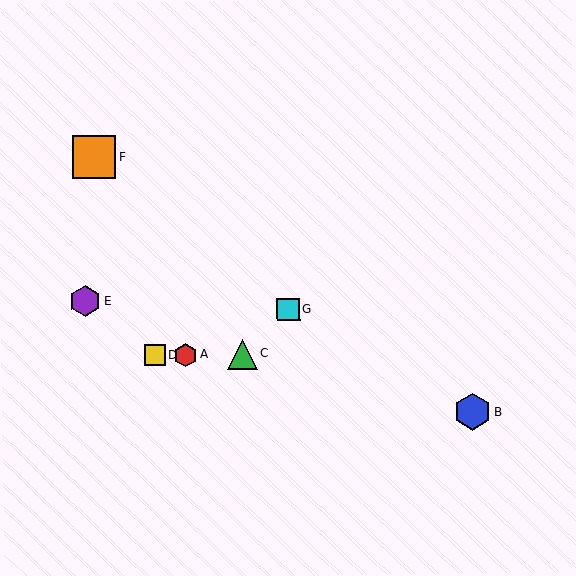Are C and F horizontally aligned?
No, C is at y≈354 and F is at y≈157.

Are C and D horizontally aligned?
Yes, both are at y≈354.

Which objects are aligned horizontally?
Objects A, C, D are aligned horizontally.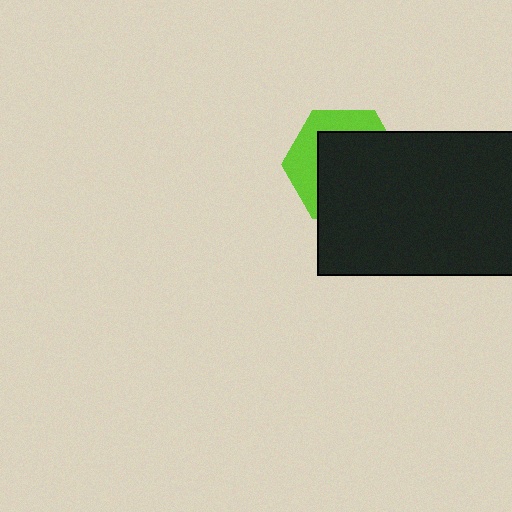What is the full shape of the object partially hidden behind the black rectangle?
The partially hidden object is a lime hexagon.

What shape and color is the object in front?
The object in front is a black rectangle.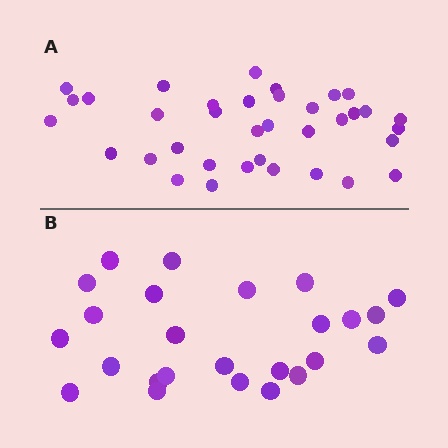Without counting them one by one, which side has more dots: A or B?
Region A (the top region) has more dots.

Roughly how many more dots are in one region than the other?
Region A has roughly 12 or so more dots than region B.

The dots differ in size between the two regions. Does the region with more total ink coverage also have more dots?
No. Region B has more total ink coverage because its dots are larger, but region A actually contains more individual dots. Total area can be misleading — the number of items is what matters here.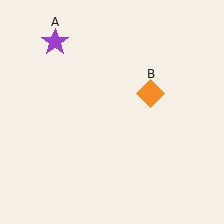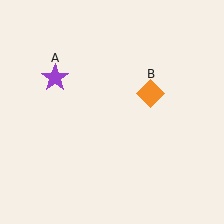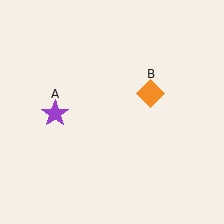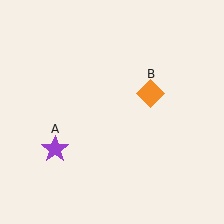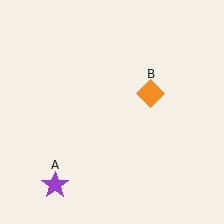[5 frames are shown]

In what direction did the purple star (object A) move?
The purple star (object A) moved down.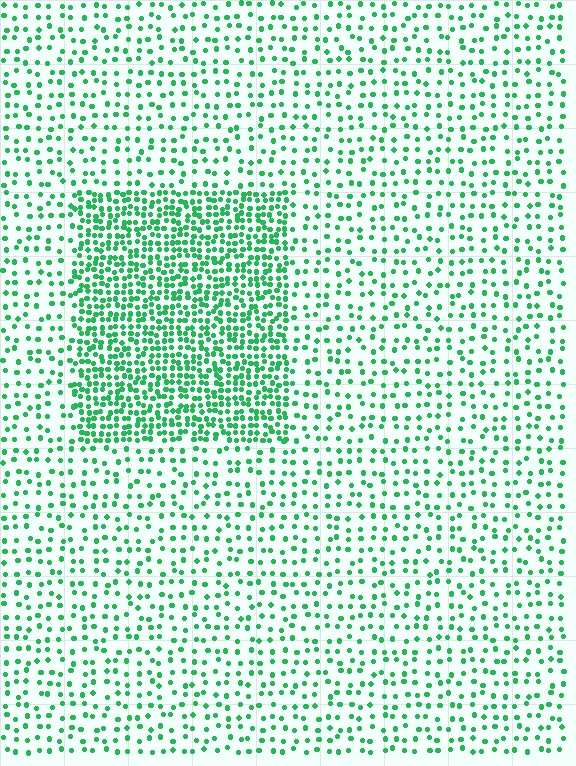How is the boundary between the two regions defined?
The boundary is defined by a change in element density (approximately 2.5x ratio). All elements are the same color, size, and shape.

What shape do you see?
I see a rectangle.